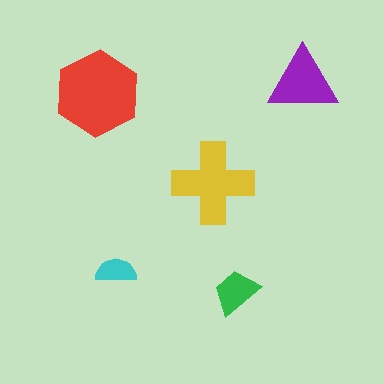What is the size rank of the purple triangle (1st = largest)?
3rd.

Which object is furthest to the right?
The purple triangle is rightmost.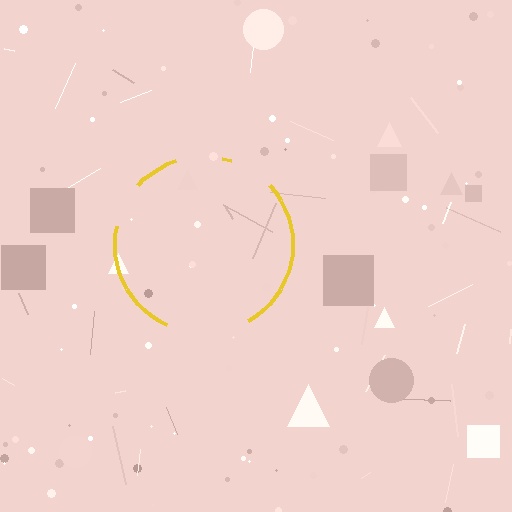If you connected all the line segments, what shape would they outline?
They would outline a circle.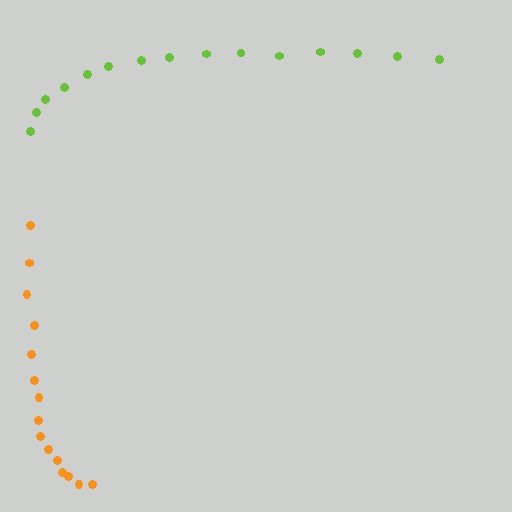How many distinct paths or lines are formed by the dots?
There are 2 distinct paths.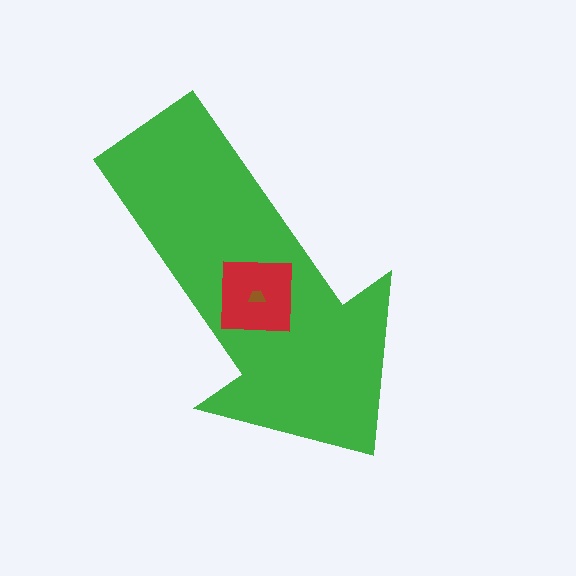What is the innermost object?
The brown trapezoid.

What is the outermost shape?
The green arrow.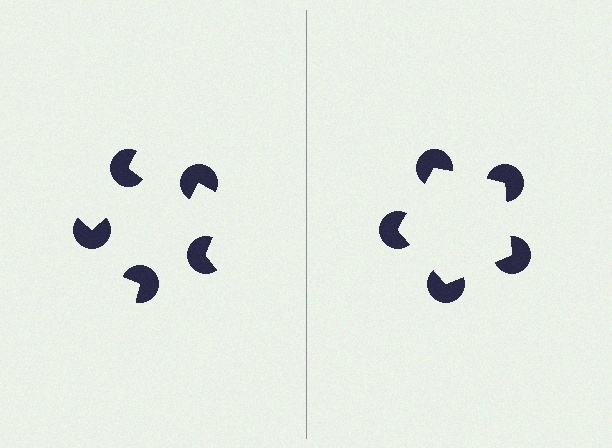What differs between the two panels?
The pac-man discs are positioned identically on both sides; only the wedge orientations differ. On the right they align to a pentagon; on the left they are misaligned.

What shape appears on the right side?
An illusory pentagon.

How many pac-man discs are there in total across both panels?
10 — 5 on each side.